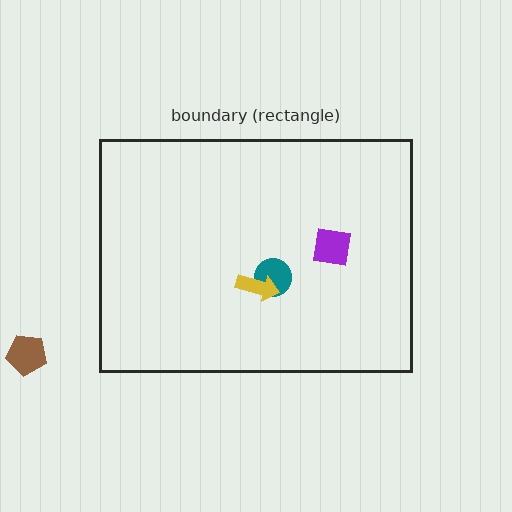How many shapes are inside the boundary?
3 inside, 1 outside.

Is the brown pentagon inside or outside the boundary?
Outside.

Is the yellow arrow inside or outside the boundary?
Inside.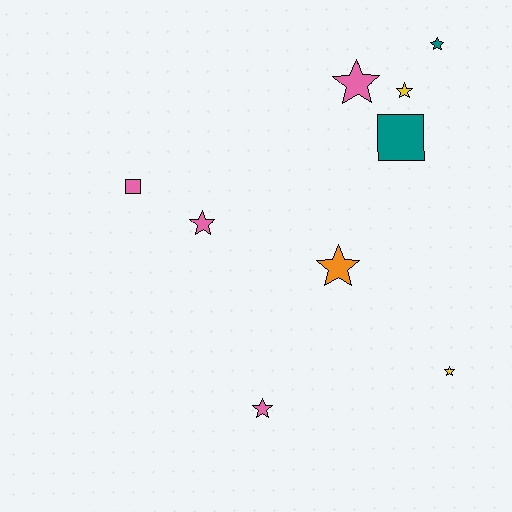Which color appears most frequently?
Pink, with 4 objects.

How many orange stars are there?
There is 1 orange star.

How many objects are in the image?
There are 9 objects.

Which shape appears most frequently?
Star, with 7 objects.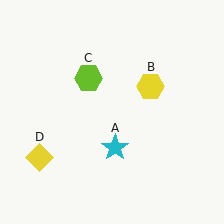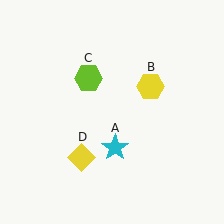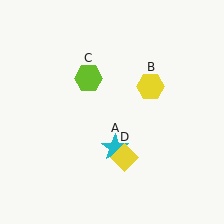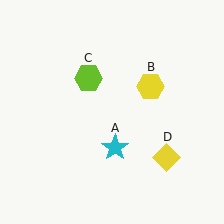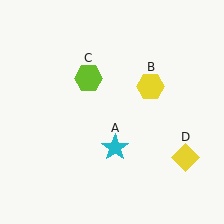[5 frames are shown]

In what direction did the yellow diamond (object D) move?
The yellow diamond (object D) moved right.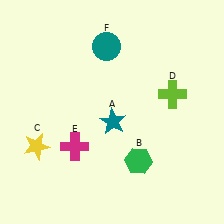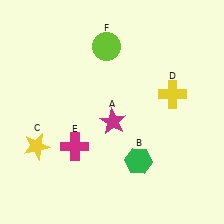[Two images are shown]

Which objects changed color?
A changed from teal to magenta. D changed from lime to yellow. F changed from teal to lime.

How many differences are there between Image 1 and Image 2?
There are 3 differences between the two images.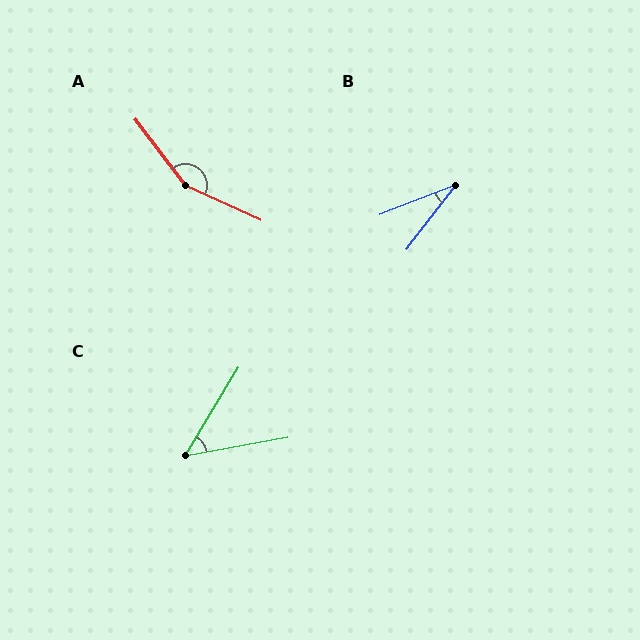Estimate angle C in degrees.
Approximately 49 degrees.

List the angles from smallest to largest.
B (31°), C (49°), A (151°).